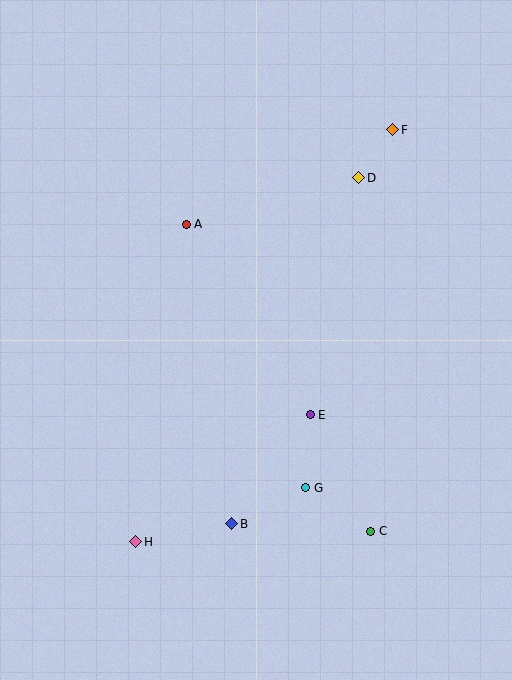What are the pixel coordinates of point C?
Point C is at (371, 531).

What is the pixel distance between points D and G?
The distance between D and G is 314 pixels.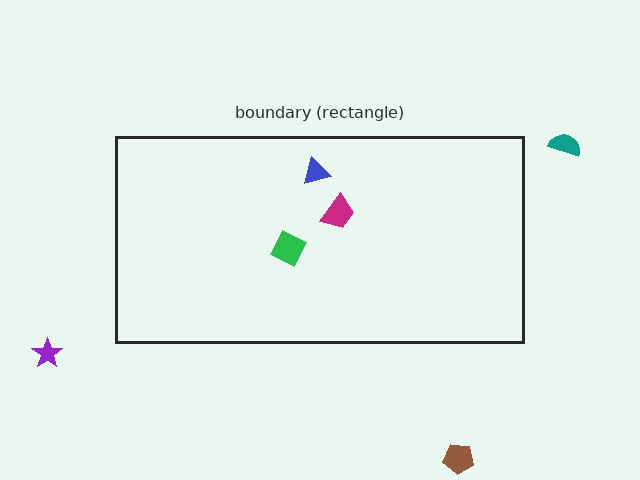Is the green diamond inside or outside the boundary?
Inside.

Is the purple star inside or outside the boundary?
Outside.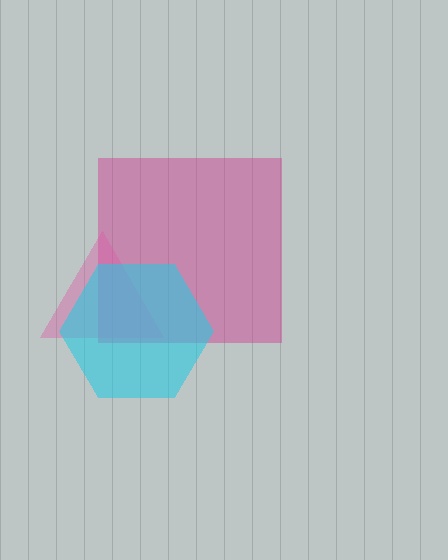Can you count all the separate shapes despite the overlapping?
Yes, there are 3 separate shapes.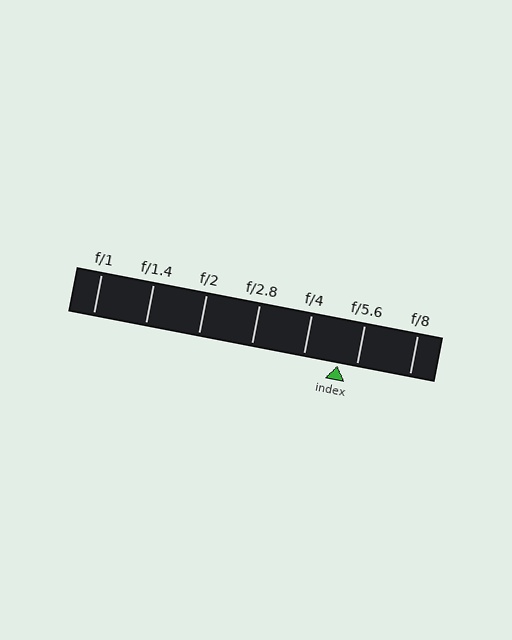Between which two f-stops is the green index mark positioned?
The index mark is between f/4 and f/5.6.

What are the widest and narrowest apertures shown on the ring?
The widest aperture shown is f/1 and the narrowest is f/8.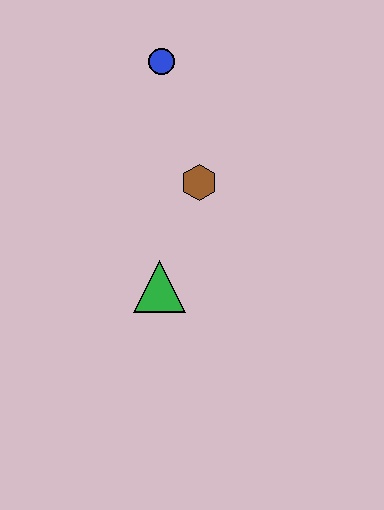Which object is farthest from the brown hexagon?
The blue circle is farthest from the brown hexagon.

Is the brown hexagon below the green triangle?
No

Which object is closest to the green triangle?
The brown hexagon is closest to the green triangle.